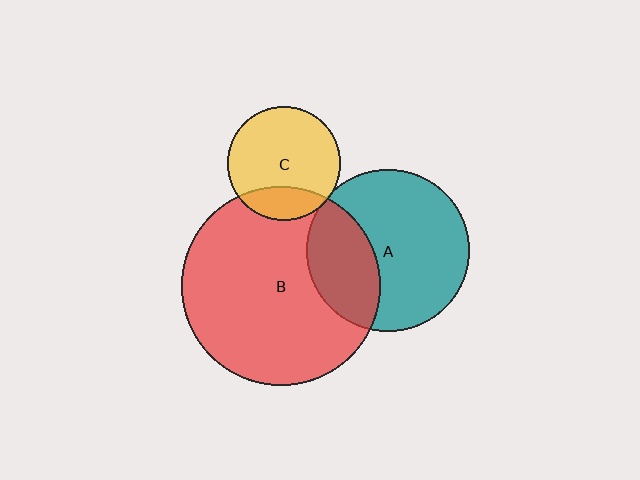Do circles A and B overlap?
Yes.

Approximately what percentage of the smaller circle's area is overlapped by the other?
Approximately 30%.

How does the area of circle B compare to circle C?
Approximately 3.1 times.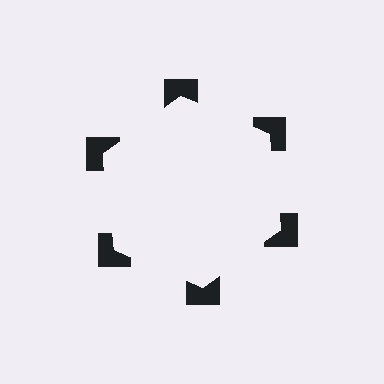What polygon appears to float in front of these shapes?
An illusory hexagon — its edges are inferred from the aligned wedge cuts in the notched squares, not physically drawn.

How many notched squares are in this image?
There are 6 — one at each vertex of the illusory hexagon.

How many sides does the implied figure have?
6 sides.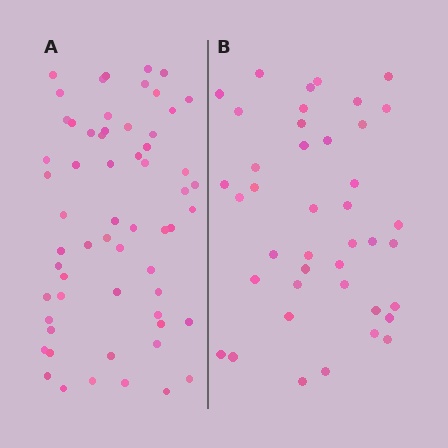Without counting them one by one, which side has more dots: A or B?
Region A (the left region) has more dots.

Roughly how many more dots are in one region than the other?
Region A has approximately 20 more dots than region B.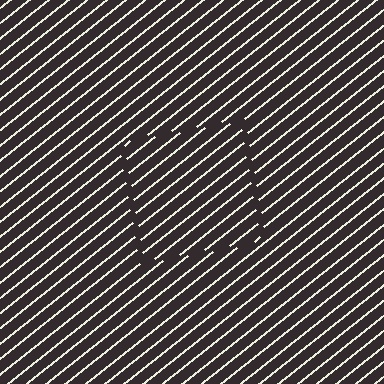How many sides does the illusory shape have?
4 sides — the line-ends trace a square.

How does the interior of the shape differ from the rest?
The interior of the shape contains the same grating, shifted by half a period — the contour is defined by the phase discontinuity where line-ends from the inner and outer gratings abut.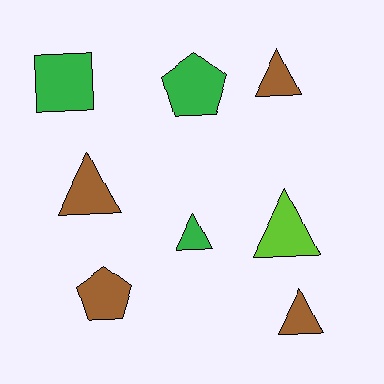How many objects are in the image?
There are 8 objects.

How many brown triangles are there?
There are 3 brown triangles.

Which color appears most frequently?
Brown, with 4 objects.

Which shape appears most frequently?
Triangle, with 5 objects.